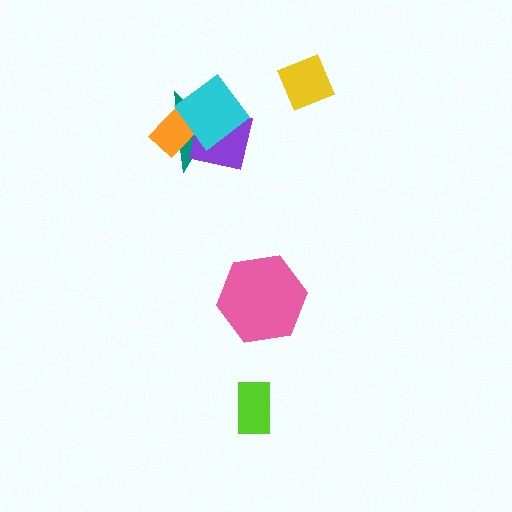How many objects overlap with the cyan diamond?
3 objects overlap with the cyan diamond.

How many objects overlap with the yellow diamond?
0 objects overlap with the yellow diamond.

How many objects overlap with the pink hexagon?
0 objects overlap with the pink hexagon.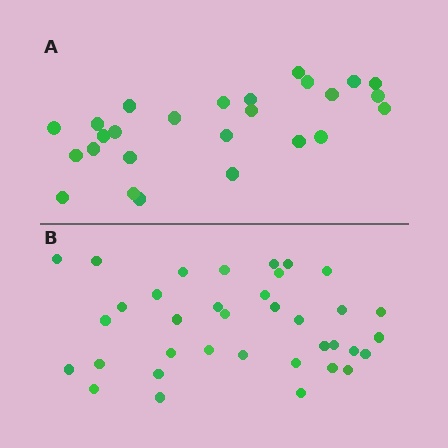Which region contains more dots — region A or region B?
Region B (the bottom region) has more dots.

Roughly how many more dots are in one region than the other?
Region B has roughly 10 or so more dots than region A.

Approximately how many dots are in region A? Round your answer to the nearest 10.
About 30 dots. (The exact count is 26, which rounds to 30.)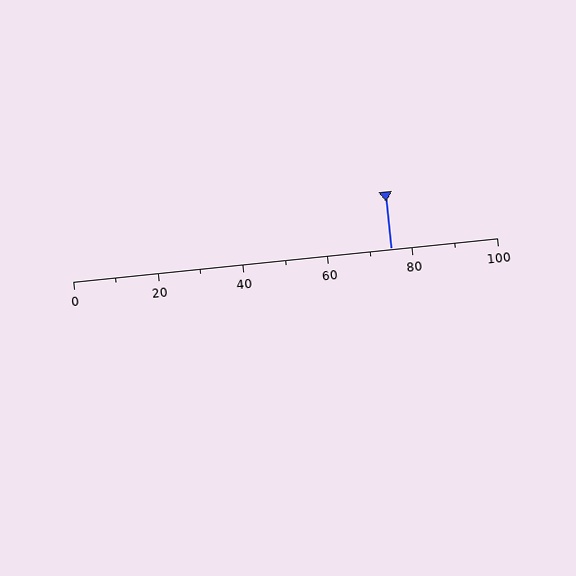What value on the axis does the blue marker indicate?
The marker indicates approximately 75.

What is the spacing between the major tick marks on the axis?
The major ticks are spaced 20 apart.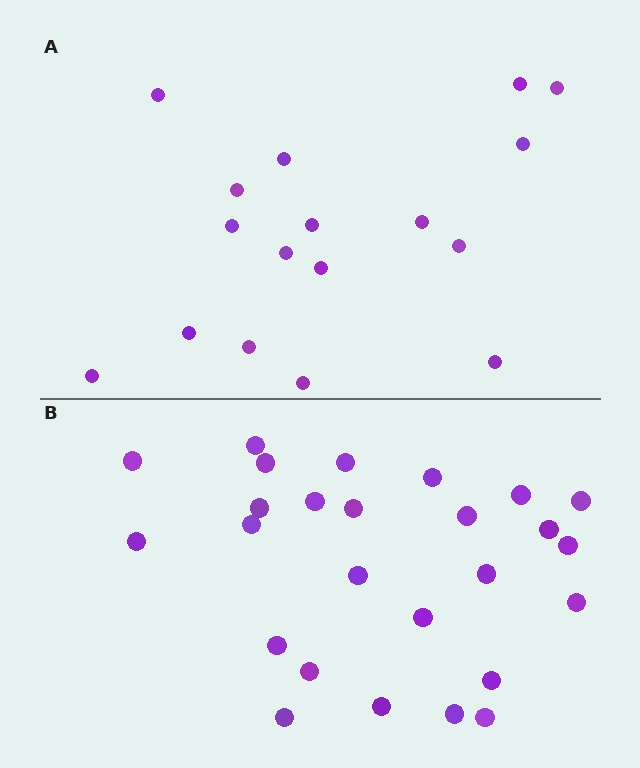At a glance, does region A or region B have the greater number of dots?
Region B (the bottom region) has more dots.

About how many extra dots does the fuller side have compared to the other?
Region B has roughly 8 or so more dots than region A.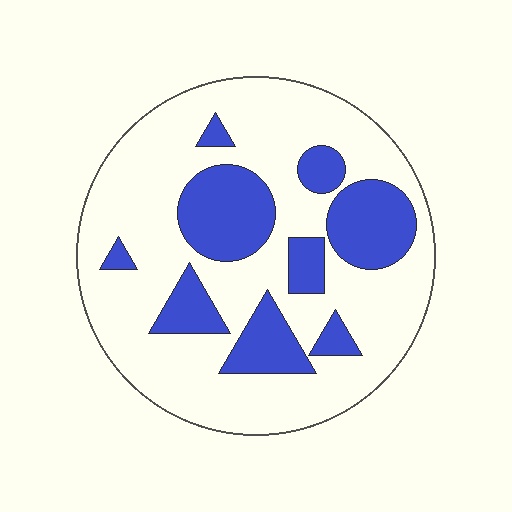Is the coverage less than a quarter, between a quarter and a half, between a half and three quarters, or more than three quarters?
Between a quarter and a half.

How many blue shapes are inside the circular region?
9.